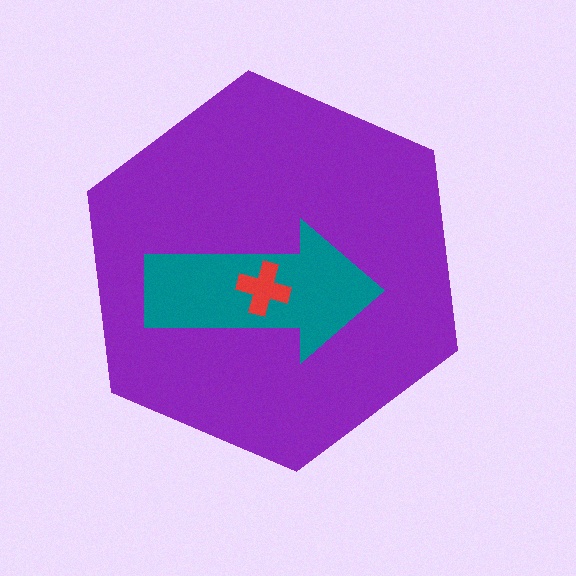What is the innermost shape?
The red cross.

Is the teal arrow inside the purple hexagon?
Yes.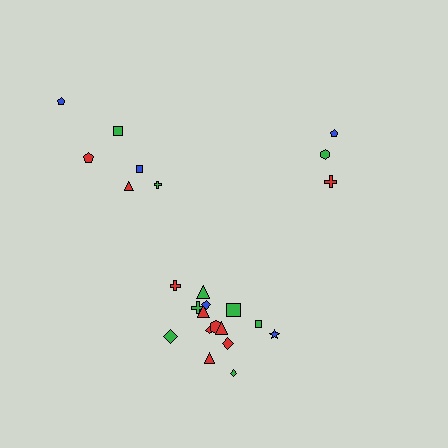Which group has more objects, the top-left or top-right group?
The top-left group.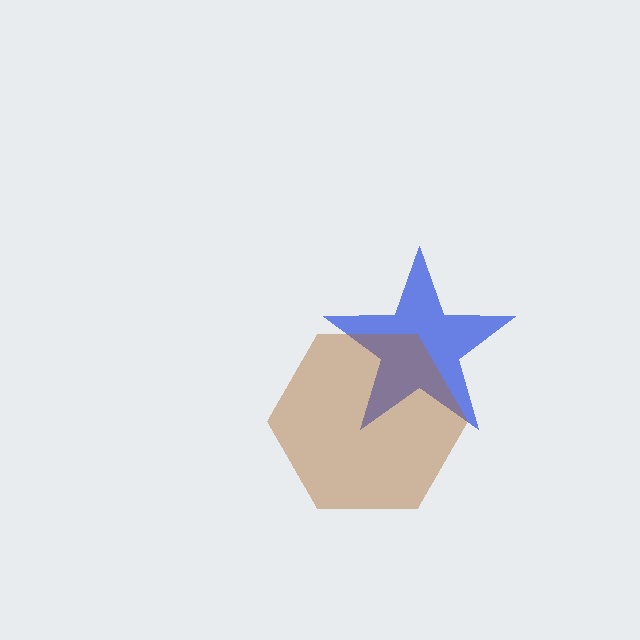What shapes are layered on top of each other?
The layered shapes are: a blue star, a brown hexagon.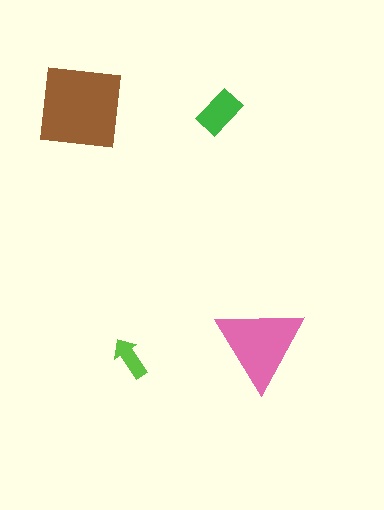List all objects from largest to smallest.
The brown square, the pink triangle, the green rectangle, the lime arrow.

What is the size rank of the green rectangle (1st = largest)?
3rd.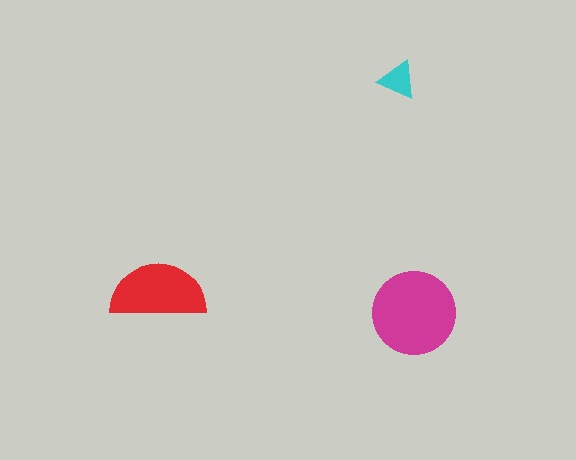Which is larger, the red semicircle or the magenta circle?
The magenta circle.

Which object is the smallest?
The cyan triangle.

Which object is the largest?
The magenta circle.